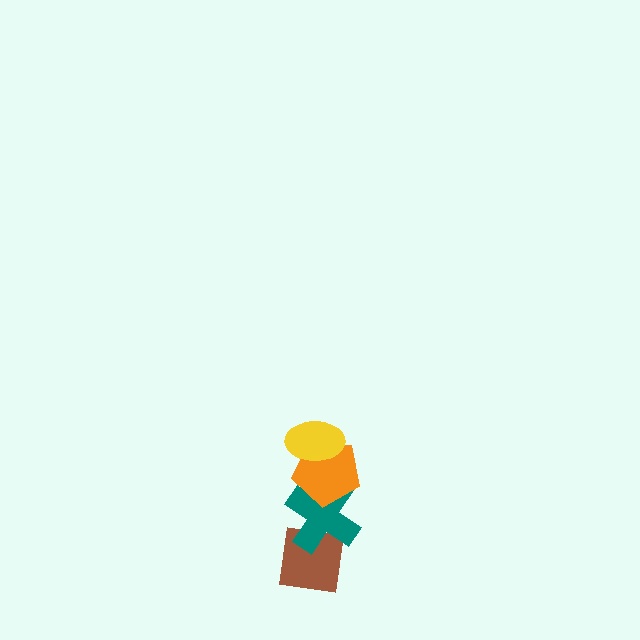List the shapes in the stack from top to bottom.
From top to bottom: the yellow ellipse, the orange pentagon, the teal cross, the brown square.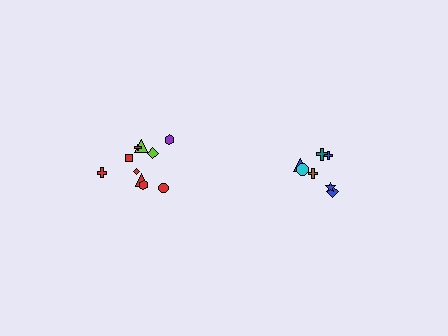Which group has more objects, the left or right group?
The left group.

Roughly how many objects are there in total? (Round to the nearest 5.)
Roughly 15 objects in total.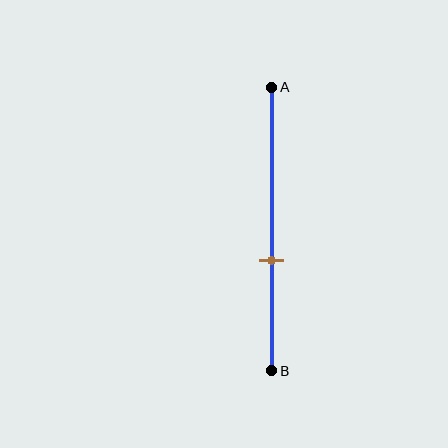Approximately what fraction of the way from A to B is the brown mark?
The brown mark is approximately 60% of the way from A to B.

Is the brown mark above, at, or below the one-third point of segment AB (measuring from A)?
The brown mark is below the one-third point of segment AB.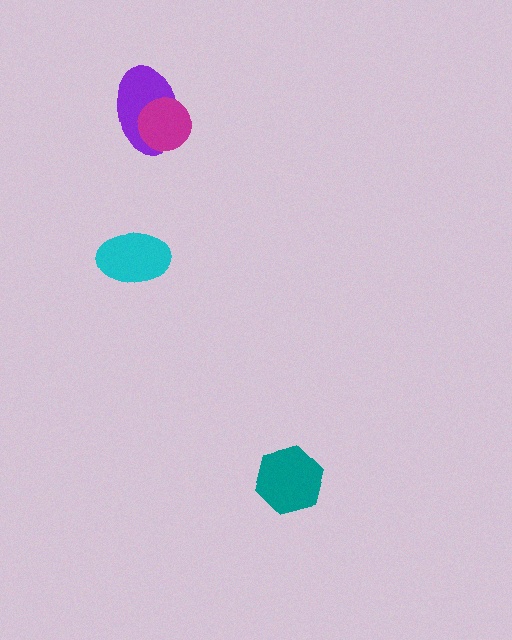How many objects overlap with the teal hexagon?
0 objects overlap with the teal hexagon.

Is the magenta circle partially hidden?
No, no other shape covers it.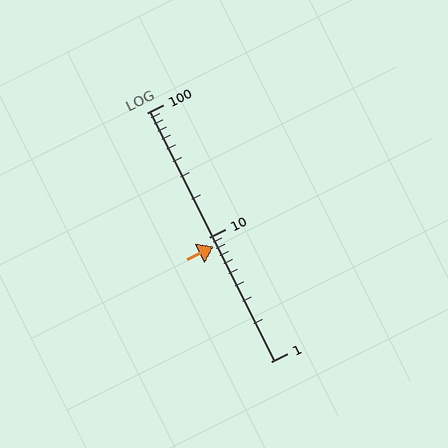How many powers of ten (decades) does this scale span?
The scale spans 2 decades, from 1 to 100.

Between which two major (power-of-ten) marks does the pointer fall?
The pointer is between 1 and 10.